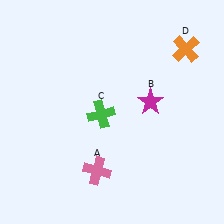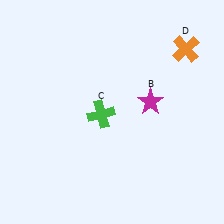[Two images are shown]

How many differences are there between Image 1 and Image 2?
There is 1 difference between the two images.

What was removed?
The pink cross (A) was removed in Image 2.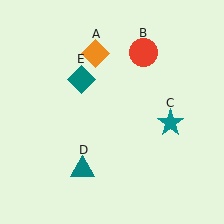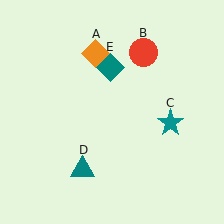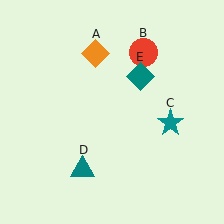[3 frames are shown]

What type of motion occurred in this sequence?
The teal diamond (object E) rotated clockwise around the center of the scene.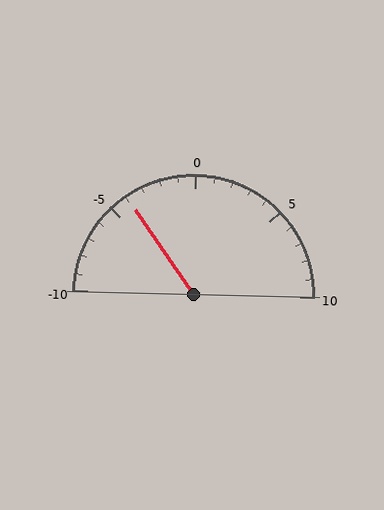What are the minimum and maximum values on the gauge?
The gauge ranges from -10 to 10.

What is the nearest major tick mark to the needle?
The nearest major tick mark is -5.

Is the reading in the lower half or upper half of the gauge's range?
The reading is in the lower half of the range (-10 to 10).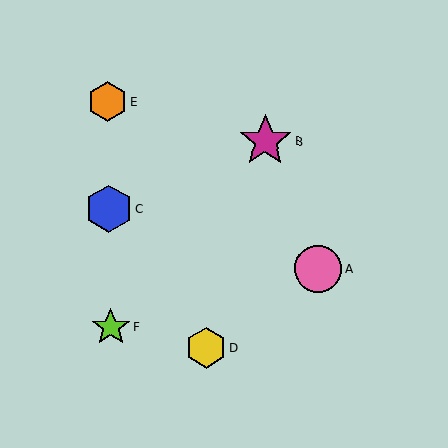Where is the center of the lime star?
The center of the lime star is at (111, 327).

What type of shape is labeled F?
Shape F is a lime star.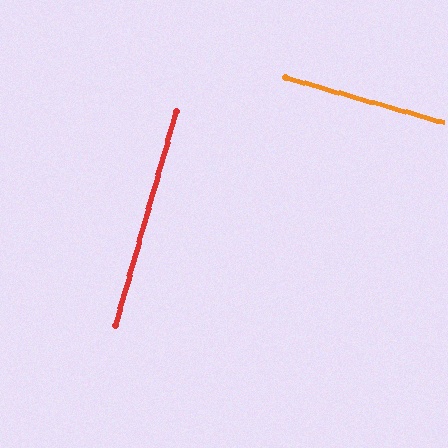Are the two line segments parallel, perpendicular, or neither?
Perpendicular — they meet at approximately 90°.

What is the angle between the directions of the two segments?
Approximately 90 degrees.